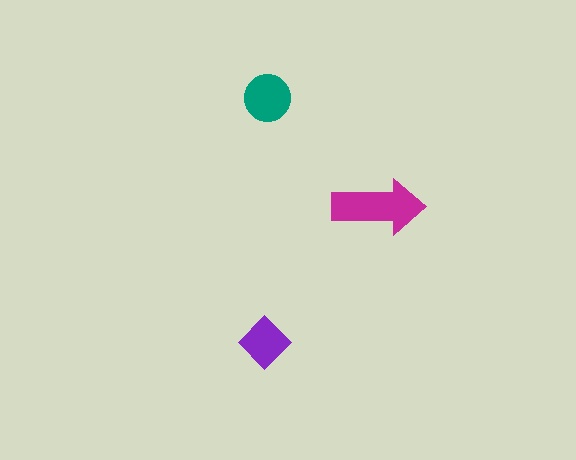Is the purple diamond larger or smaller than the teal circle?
Smaller.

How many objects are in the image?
There are 3 objects in the image.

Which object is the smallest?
The purple diamond.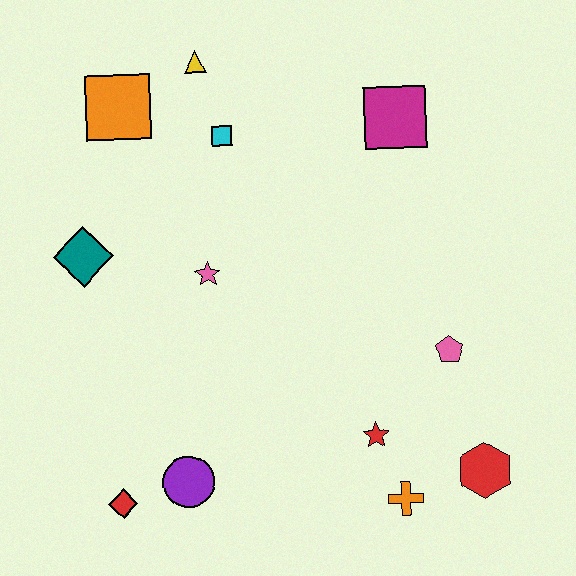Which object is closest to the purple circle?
The red diamond is closest to the purple circle.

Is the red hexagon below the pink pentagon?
Yes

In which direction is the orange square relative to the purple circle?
The orange square is above the purple circle.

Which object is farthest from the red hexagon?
The orange square is farthest from the red hexagon.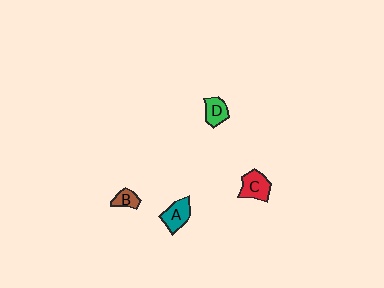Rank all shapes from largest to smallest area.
From largest to smallest: C (red), A (teal), D (green), B (brown).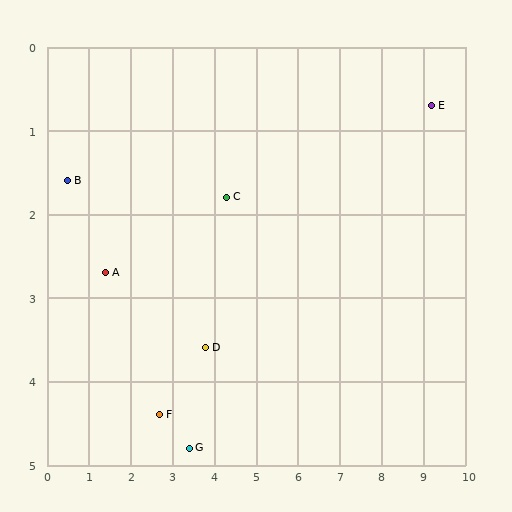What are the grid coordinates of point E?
Point E is at approximately (9.2, 0.7).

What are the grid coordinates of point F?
Point F is at approximately (2.7, 4.4).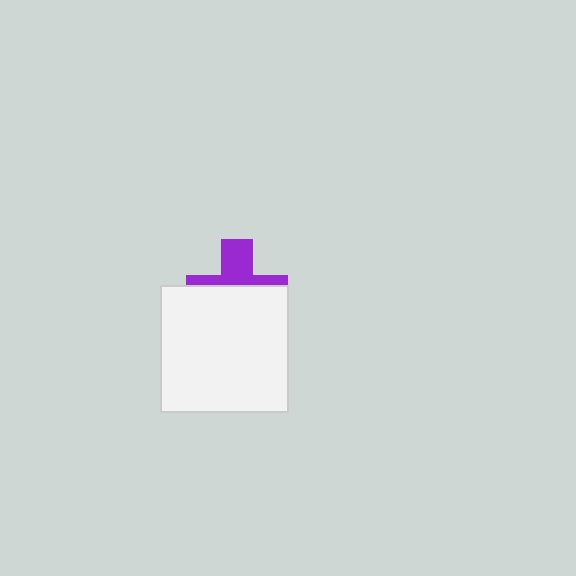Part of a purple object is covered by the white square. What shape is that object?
It is a cross.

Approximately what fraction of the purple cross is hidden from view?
Roughly 60% of the purple cross is hidden behind the white square.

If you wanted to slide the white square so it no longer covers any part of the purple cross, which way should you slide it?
Slide it down — that is the most direct way to separate the two shapes.